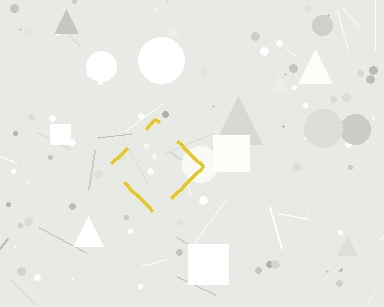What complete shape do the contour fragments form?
The contour fragments form a diamond.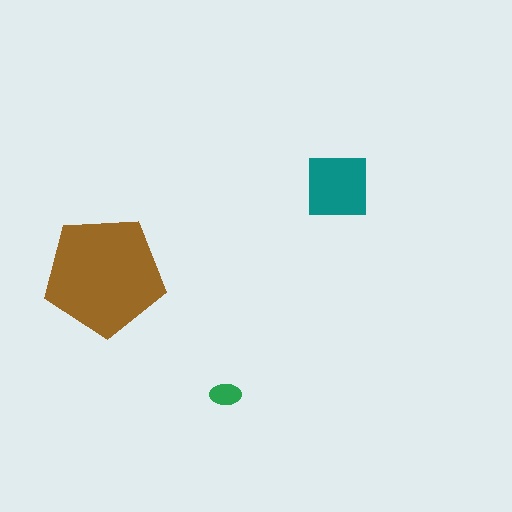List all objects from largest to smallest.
The brown pentagon, the teal square, the green ellipse.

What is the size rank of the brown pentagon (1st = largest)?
1st.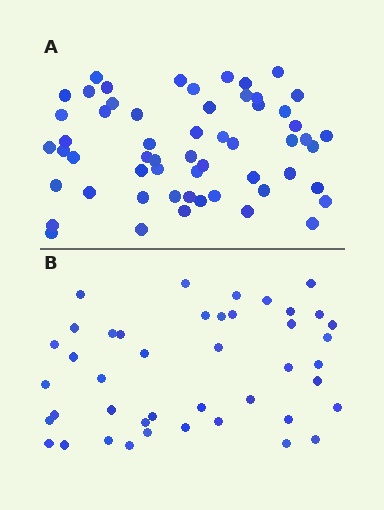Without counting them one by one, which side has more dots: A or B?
Region A (the top region) has more dots.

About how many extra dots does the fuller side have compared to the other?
Region A has approximately 15 more dots than region B.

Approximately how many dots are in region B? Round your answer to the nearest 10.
About 40 dots. (The exact count is 43, which rounds to 40.)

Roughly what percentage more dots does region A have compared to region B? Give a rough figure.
About 35% more.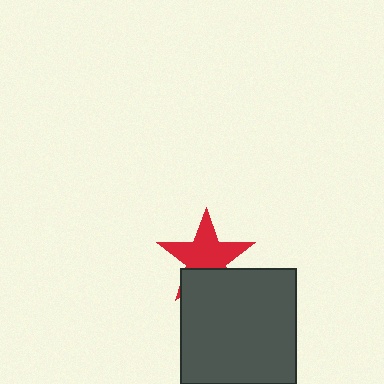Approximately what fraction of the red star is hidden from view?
Roughly 32% of the red star is hidden behind the dark gray square.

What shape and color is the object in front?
The object in front is a dark gray square.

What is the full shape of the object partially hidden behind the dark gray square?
The partially hidden object is a red star.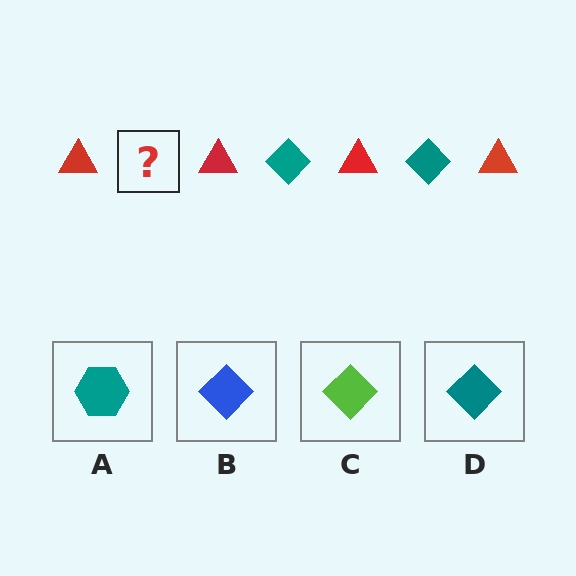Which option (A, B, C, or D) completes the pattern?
D.